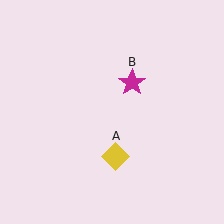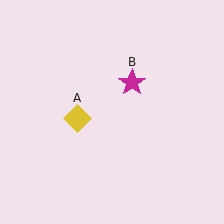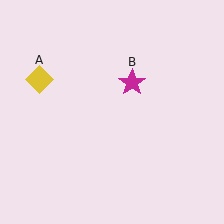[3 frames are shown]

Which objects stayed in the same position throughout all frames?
Magenta star (object B) remained stationary.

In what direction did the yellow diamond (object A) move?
The yellow diamond (object A) moved up and to the left.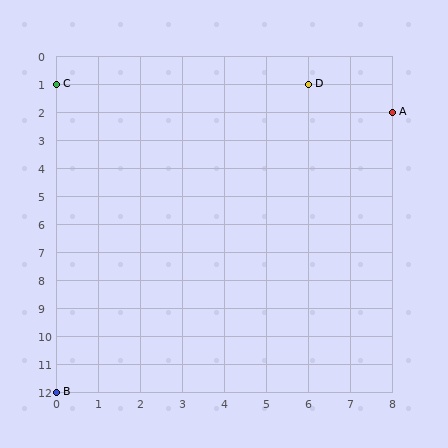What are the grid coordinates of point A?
Point A is at grid coordinates (8, 2).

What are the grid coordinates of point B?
Point B is at grid coordinates (0, 12).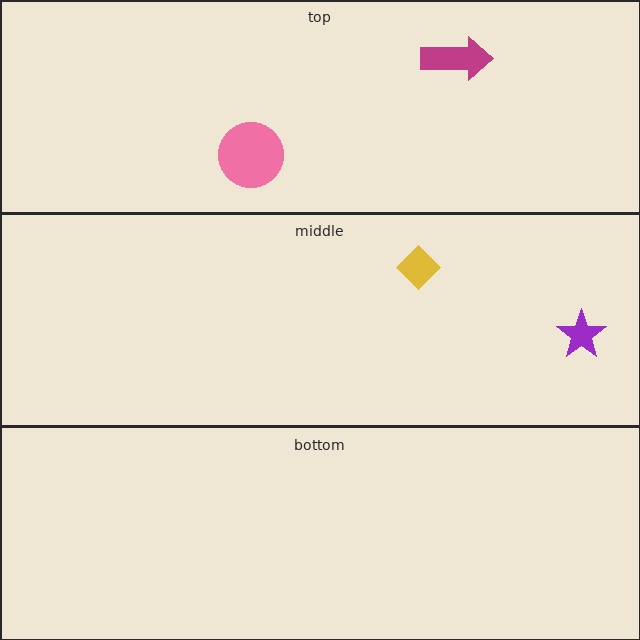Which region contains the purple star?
The middle region.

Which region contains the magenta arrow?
The top region.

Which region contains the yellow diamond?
The middle region.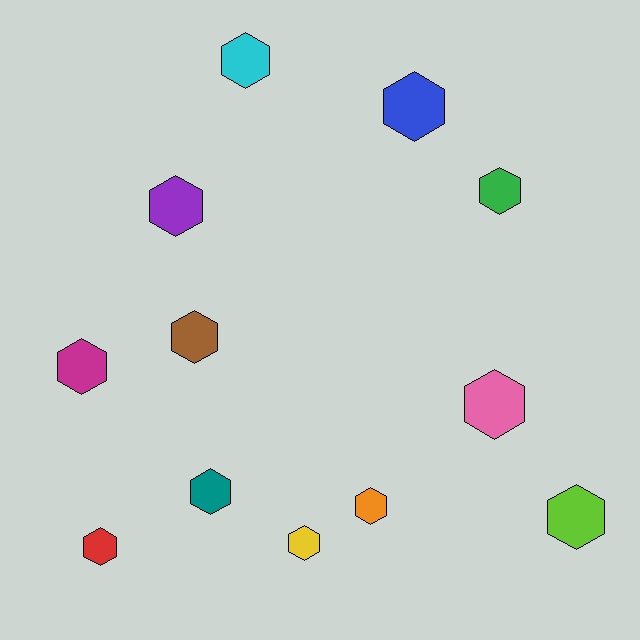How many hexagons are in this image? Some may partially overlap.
There are 12 hexagons.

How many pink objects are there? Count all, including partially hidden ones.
There is 1 pink object.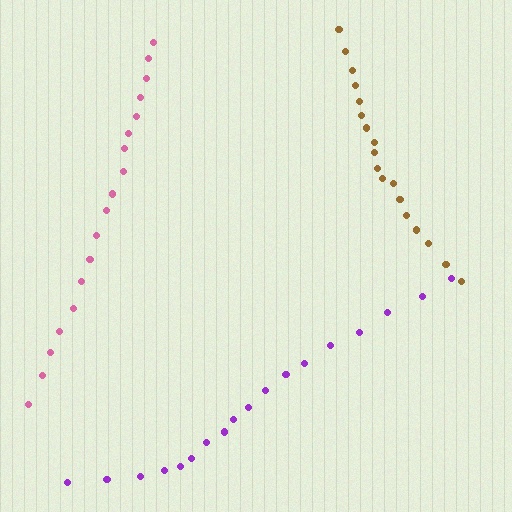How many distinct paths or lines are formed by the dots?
There are 3 distinct paths.